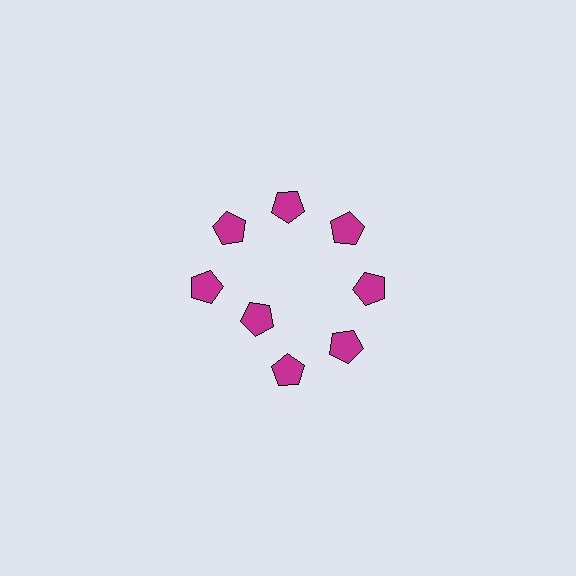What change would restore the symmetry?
The symmetry would be restored by moving it outward, back onto the ring so that all 8 pentagons sit at equal angles and equal distance from the center.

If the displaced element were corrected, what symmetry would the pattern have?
It would have 8-fold rotational symmetry — the pattern would map onto itself every 45 degrees.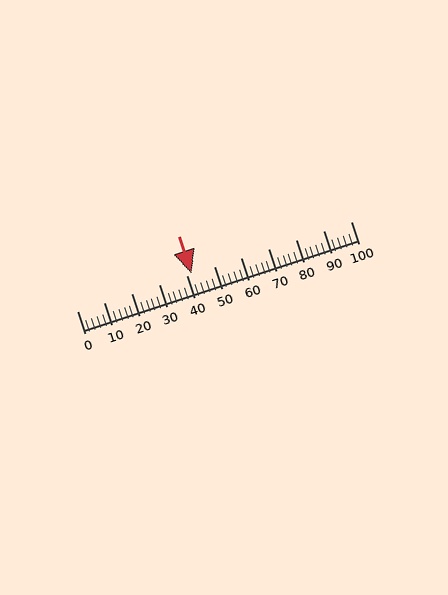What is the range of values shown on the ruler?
The ruler shows values from 0 to 100.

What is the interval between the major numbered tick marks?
The major tick marks are spaced 10 units apart.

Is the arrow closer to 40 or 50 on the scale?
The arrow is closer to 40.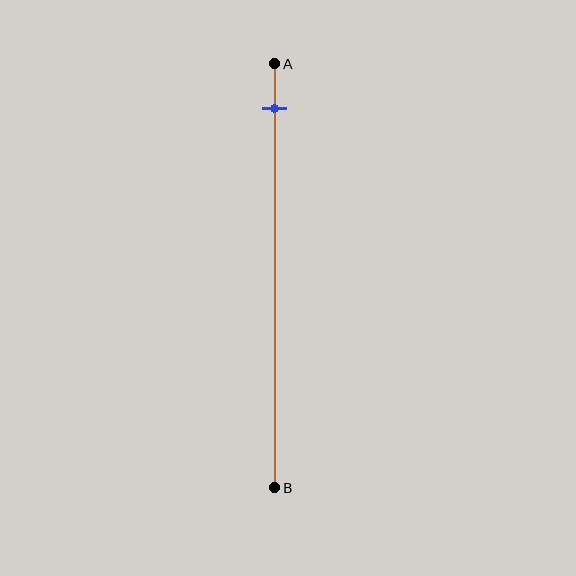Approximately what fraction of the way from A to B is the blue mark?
The blue mark is approximately 10% of the way from A to B.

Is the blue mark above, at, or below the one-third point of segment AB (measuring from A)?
The blue mark is above the one-third point of segment AB.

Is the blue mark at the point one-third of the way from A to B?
No, the mark is at about 10% from A, not at the 33% one-third point.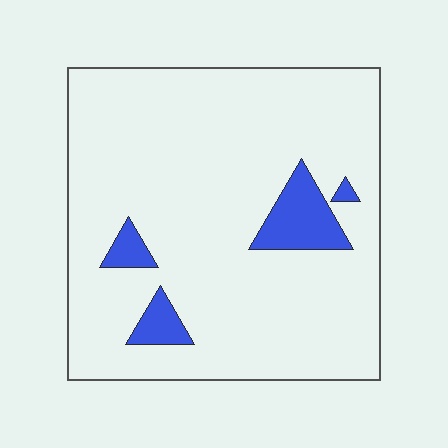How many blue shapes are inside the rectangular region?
4.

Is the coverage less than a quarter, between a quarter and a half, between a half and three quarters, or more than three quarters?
Less than a quarter.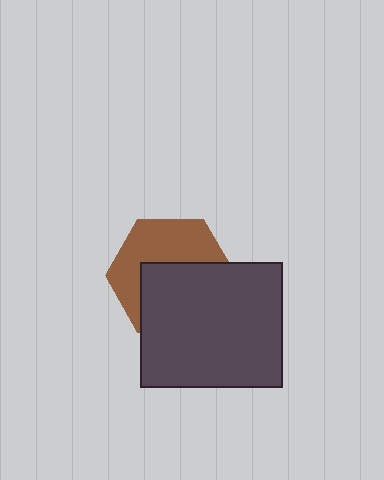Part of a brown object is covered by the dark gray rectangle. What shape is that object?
It is a hexagon.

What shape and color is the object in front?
The object in front is a dark gray rectangle.